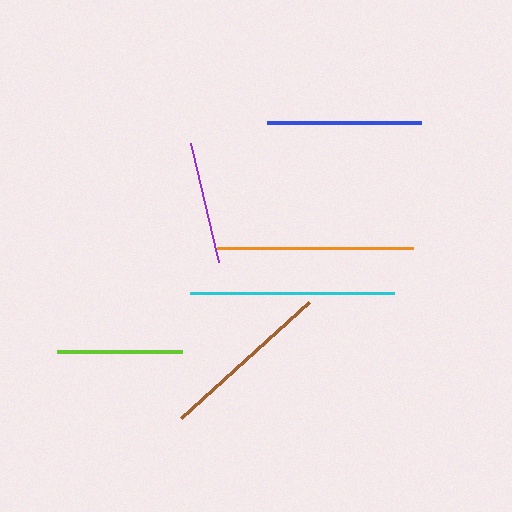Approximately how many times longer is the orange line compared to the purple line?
The orange line is approximately 1.6 times the length of the purple line.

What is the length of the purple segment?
The purple segment is approximately 122 pixels long.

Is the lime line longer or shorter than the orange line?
The orange line is longer than the lime line.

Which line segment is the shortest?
The purple line is the shortest at approximately 122 pixels.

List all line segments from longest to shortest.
From longest to shortest: cyan, orange, brown, blue, lime, purple.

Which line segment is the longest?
The cyan line is the longest at approximately 205 pixels.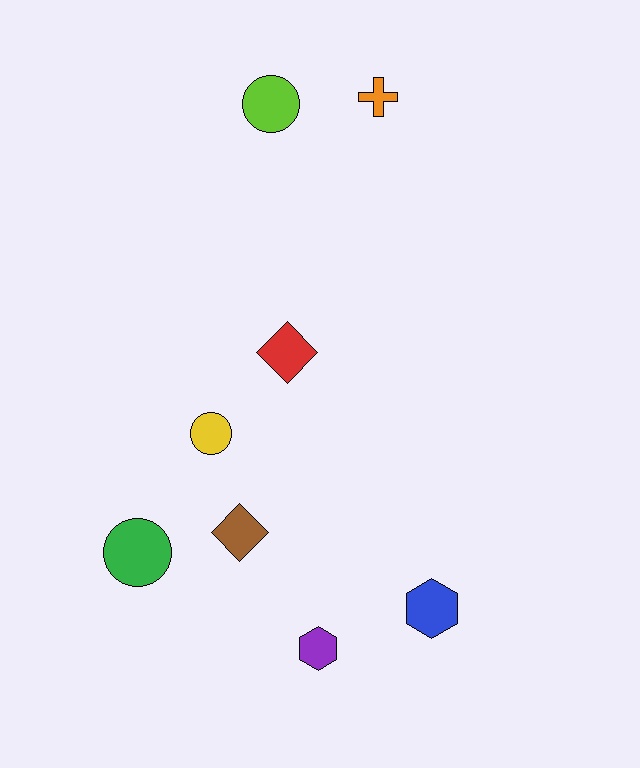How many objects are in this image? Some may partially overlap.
There are 8 objects.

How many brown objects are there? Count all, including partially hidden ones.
There is 1 brown object.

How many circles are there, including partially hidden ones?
There are 3 circles.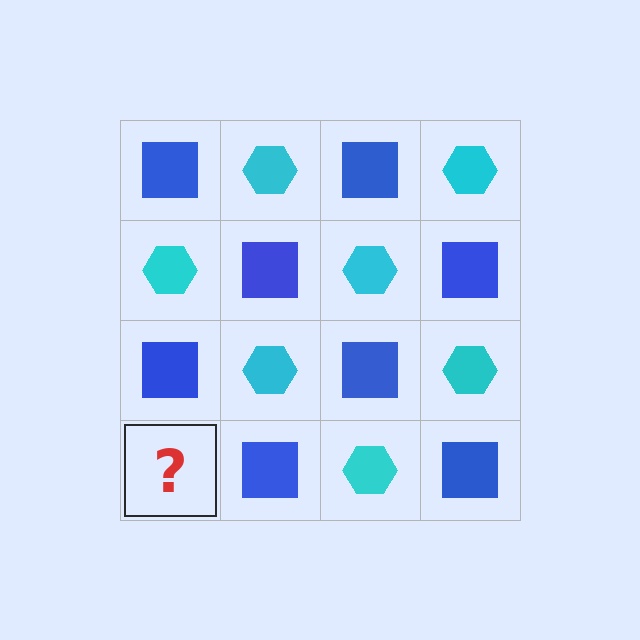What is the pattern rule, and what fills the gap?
The rule is that it alternates blue square and cyan hexagon in a checkerboard pattern. The gap should be filled with a cyan hexagon.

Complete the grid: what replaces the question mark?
The question mark should be replaced with a cyan hexagon.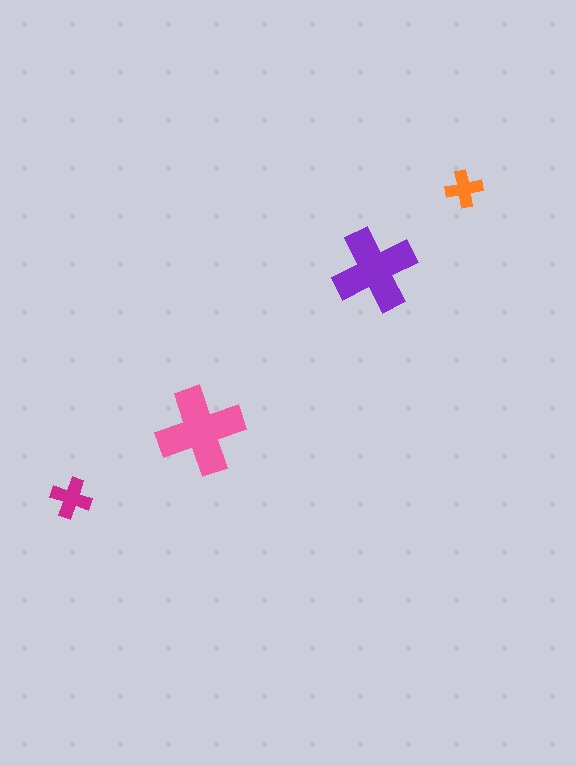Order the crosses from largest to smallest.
the pink one, the purple one, the magenta one, the orange one.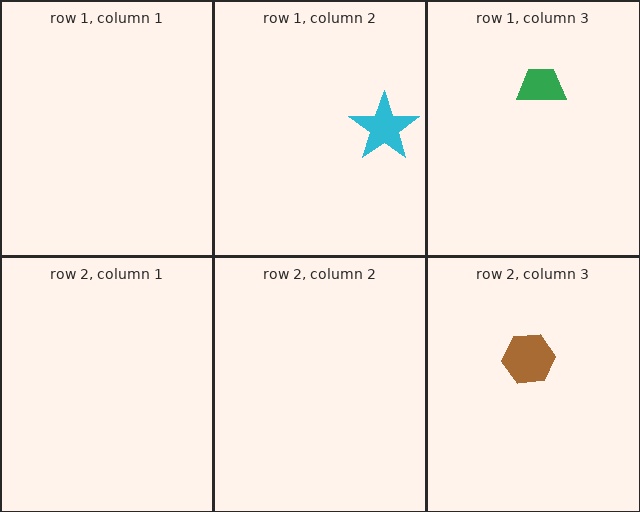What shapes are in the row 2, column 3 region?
The brown hexagon.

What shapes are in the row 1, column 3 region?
The green trapezoid.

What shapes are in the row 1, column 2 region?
The cyan star.